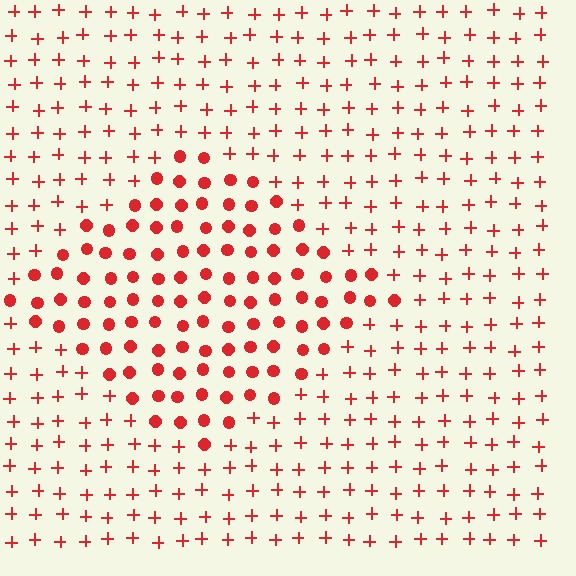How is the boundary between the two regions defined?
The boundary is defined by a change in element shape: circles inside vs. plus signs outside. All elements share the same color and spacing.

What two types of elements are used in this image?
The image uses circles inside the diamond region and plus signs outside it.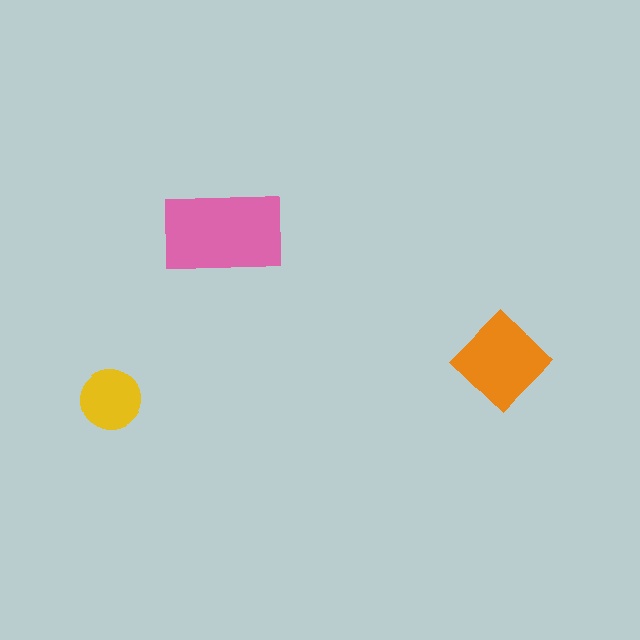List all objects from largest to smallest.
The pink rectangle, the orange diamond, the yellow circle.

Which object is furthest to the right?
The orange diamond is rightmost.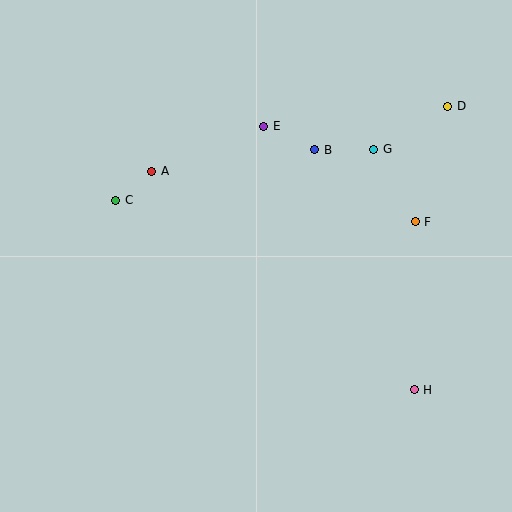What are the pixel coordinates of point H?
Point H is at (414, 390).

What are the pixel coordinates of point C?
Point C is at (116, 200).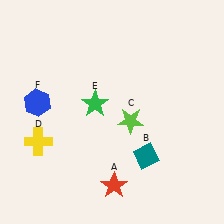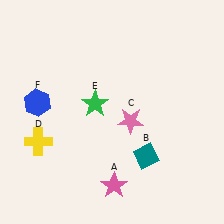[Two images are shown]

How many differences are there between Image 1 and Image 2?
There are 2 differences between the two images.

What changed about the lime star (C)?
In Image 1, C is lime. In Image 2, it changed to pink.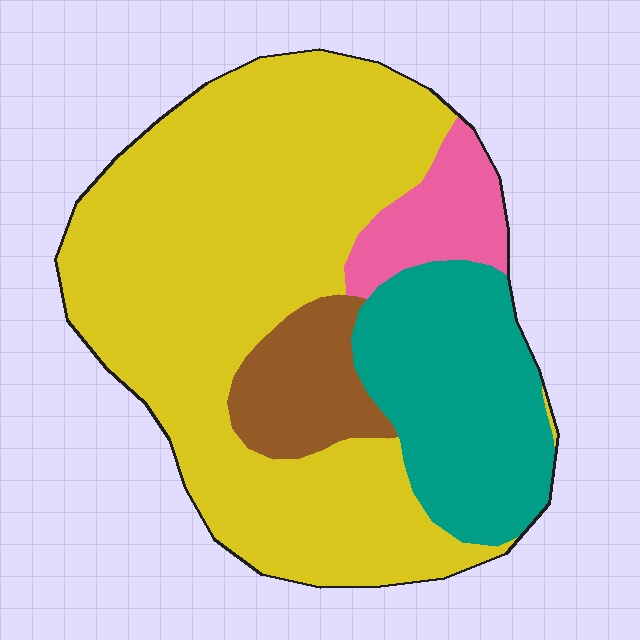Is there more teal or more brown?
Teal.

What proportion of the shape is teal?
Teal takes up about one fifth (1/5) of the shape.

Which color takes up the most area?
Yellow, at roughly 60%.